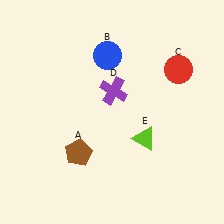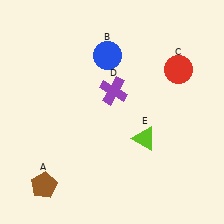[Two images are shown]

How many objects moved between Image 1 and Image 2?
1 object moved between the two images.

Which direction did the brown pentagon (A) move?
The brown pentagon (A) moved left.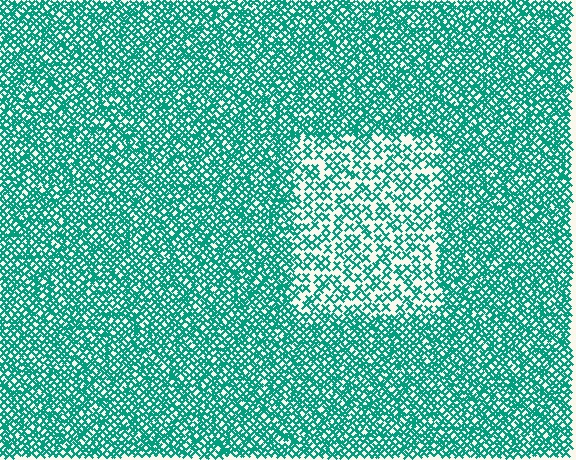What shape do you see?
I see a rectangle.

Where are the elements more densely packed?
The elements are more densely packed outside the rectangle boundary.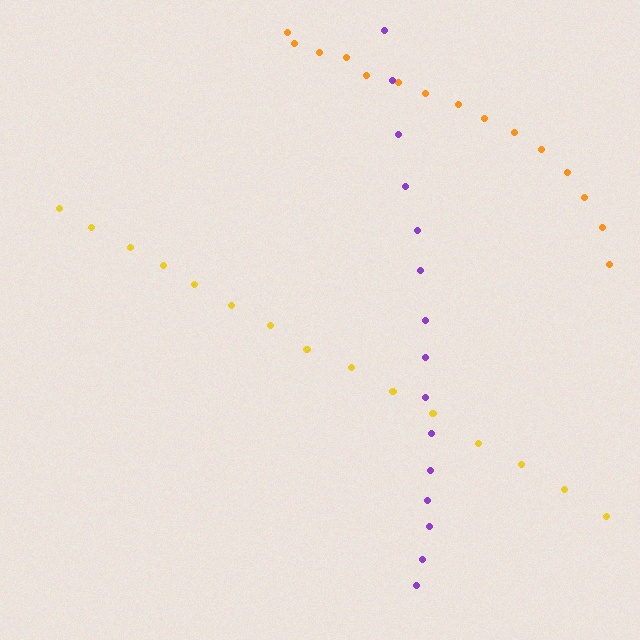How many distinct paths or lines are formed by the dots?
There are 3 distinct paths.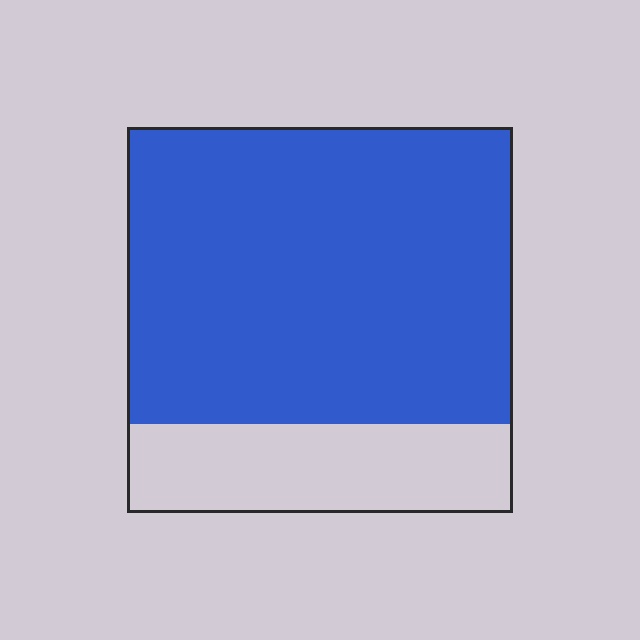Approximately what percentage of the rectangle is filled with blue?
Approximately 75%.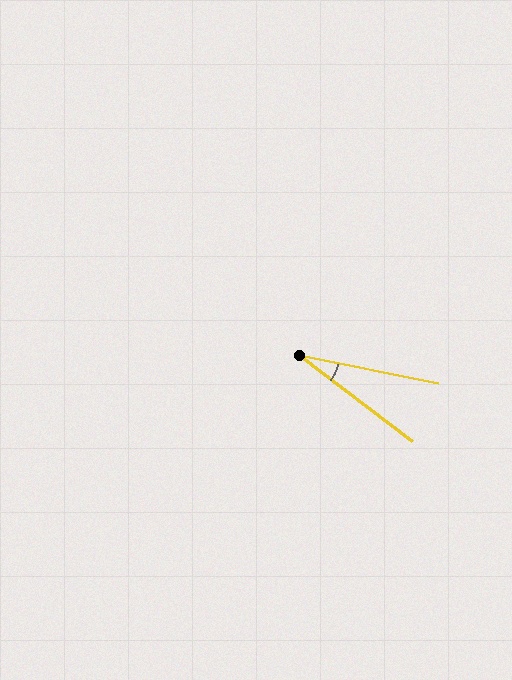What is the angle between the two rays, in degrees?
Approximately 26 degrees.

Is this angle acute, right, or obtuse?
It is acute.